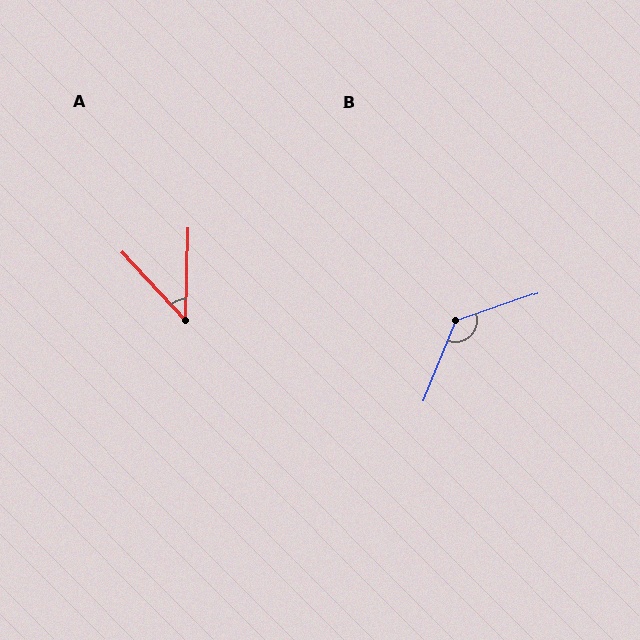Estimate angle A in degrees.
Approximately 44 degrees.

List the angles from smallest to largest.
A (44°), B (131°).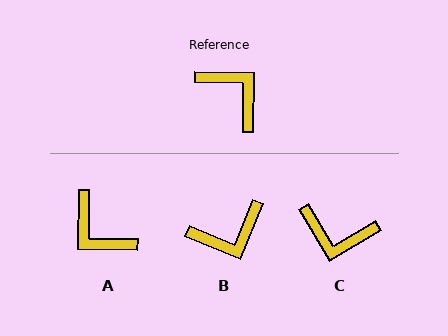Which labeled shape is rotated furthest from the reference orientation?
A, about 180 degrees away.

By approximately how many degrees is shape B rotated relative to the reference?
Approximately 112 degrees clockwise.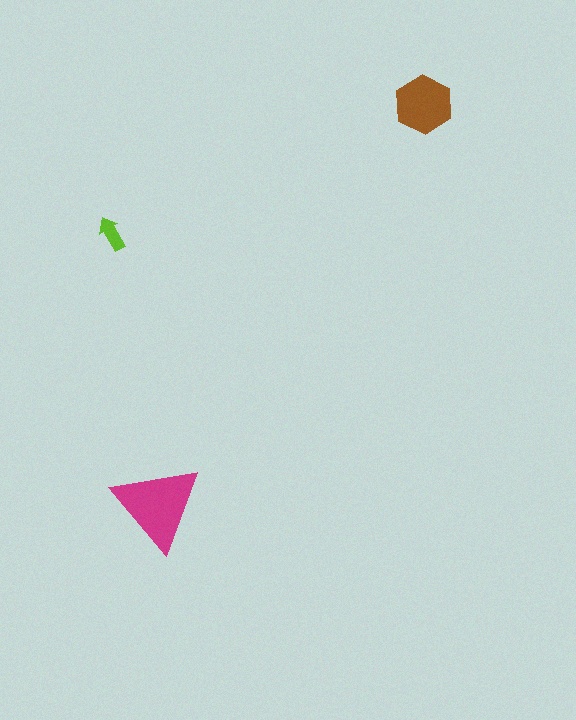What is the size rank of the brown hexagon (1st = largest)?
2nd.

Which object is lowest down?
The magenta triangle is bottommost.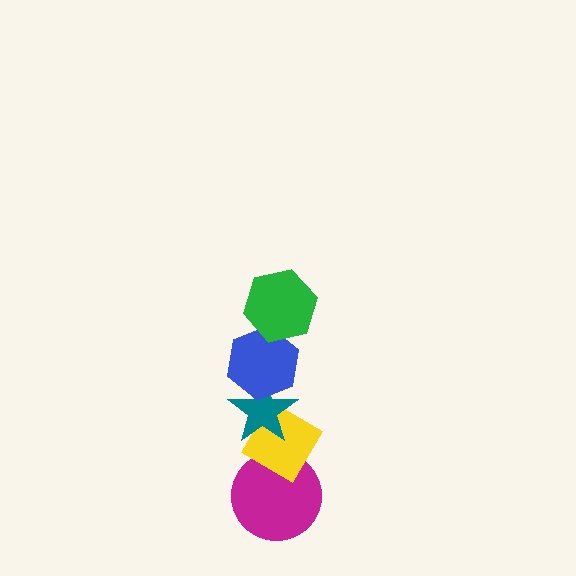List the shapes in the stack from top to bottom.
From top to bottom: the green hexagon, the blue hexagon, the teal star, the yellow diamond, the magenta circle.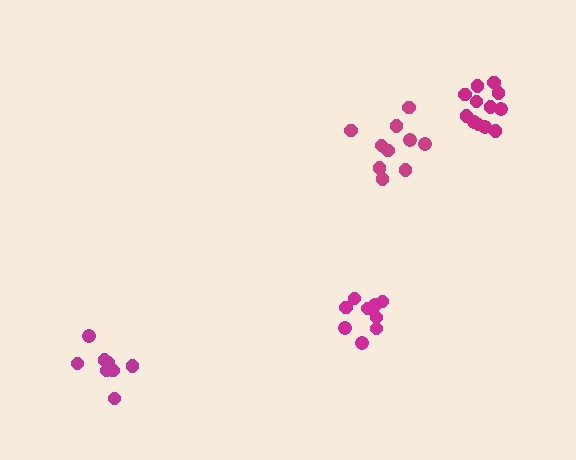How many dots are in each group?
Group 1: 9 dots, Group 2: 8 dots, Group 3: 10 dots, Group 4: 12 dots (39 total).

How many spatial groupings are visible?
There are 4 spatial groupings.